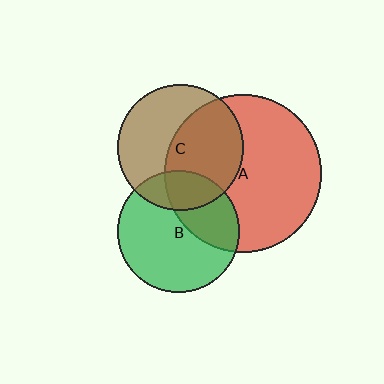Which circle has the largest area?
Circle A (red).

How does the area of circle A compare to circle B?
Approximately 1.7 times.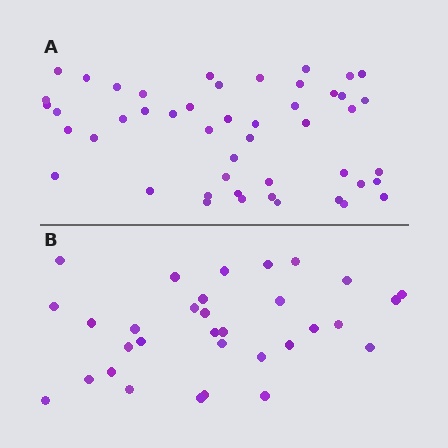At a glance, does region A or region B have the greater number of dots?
Region A (the top region) has more dots.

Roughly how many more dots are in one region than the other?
Region A has approximately 15 more dots than region B.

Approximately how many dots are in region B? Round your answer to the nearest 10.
About 30 dots. (The exact count is 32, which rounds to 30.)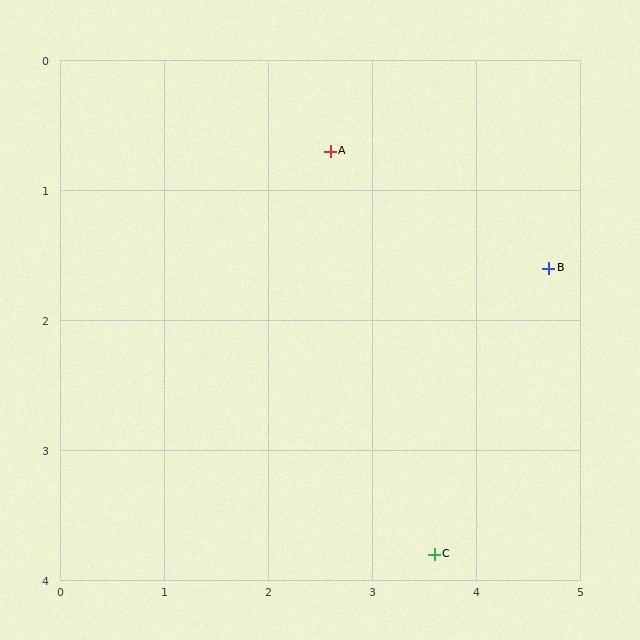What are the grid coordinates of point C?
Point C is at approximately (3.6, 3.8).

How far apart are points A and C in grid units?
Points A and C are about 3.3 grid units apart.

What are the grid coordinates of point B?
Point B is at approximately (4.7, 1.6).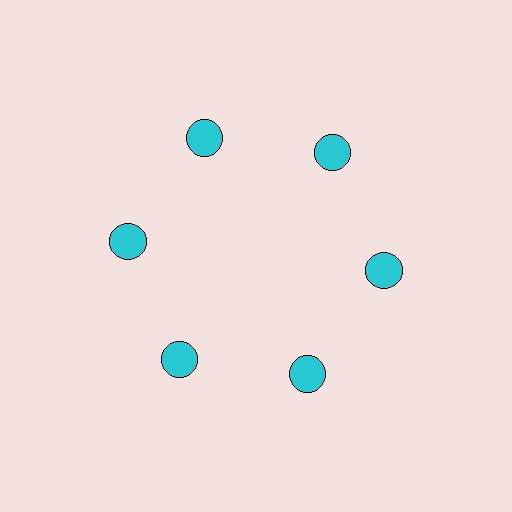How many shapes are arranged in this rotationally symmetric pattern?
There are 6 shapes, arranged in 6 groups of 1.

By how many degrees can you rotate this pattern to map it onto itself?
The pattern maps onto itself every 60 degrees of rotation.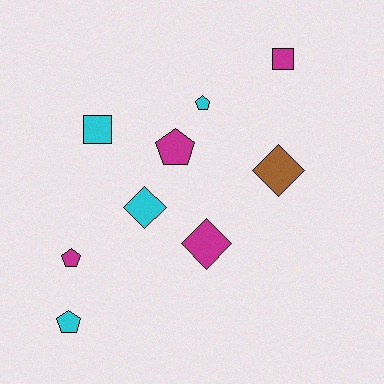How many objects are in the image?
There are 9 objects.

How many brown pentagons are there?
There are no brown pentagons.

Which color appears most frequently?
Magenta, with 4 objects.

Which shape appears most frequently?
Pentagon, with 4 objects.